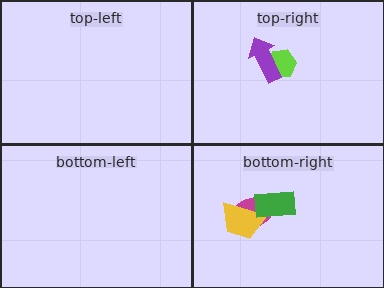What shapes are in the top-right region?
The lime hexagon, the purple arrow.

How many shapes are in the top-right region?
2.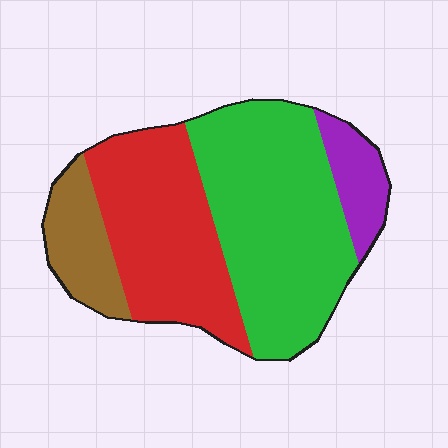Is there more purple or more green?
Green.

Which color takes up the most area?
Green, at roughly 45%.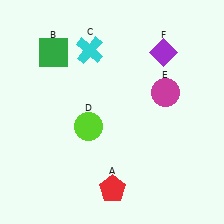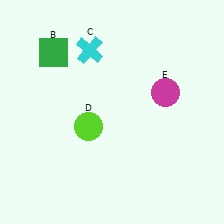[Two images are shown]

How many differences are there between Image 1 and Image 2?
There are 2 differences between the two images.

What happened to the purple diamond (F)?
The purple diamond (F) was removed in Image 2. It was in the top-right area of Image 1.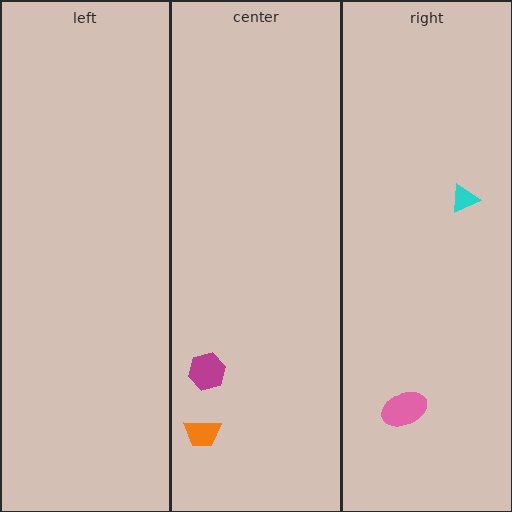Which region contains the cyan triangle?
The right region.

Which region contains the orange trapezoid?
The center region.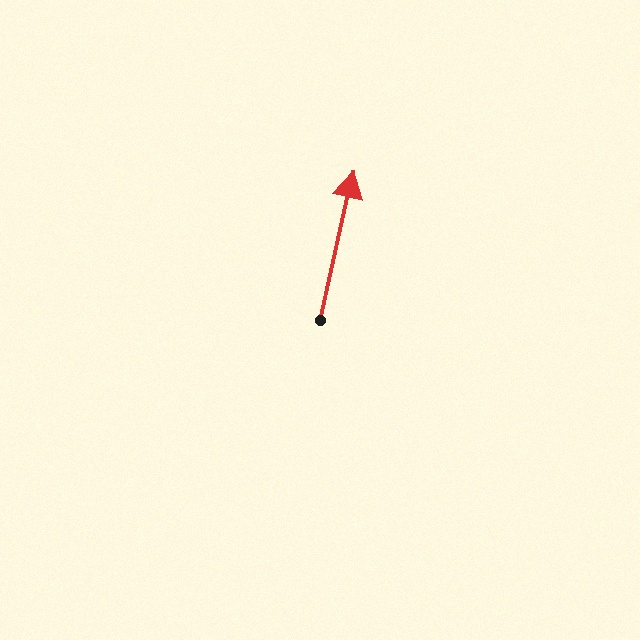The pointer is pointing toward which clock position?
Roughly 12 o'clock.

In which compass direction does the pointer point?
North.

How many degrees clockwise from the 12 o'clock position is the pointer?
Approximately 13 degrees.